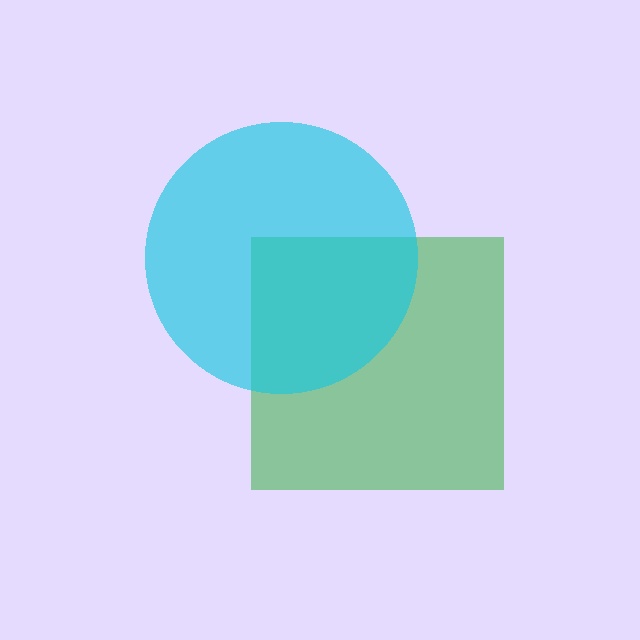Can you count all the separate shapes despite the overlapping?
Yes, there are 2 separate shapes.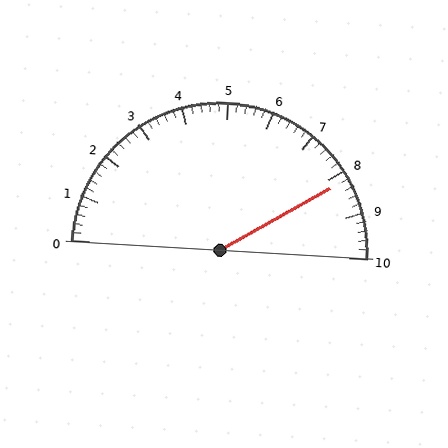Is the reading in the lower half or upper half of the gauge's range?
The reading is in the upper half of the range (0 to 10).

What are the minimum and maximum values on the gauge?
The gauge ranges from 0 to 10.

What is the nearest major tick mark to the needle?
The nearest major tick mark is 8.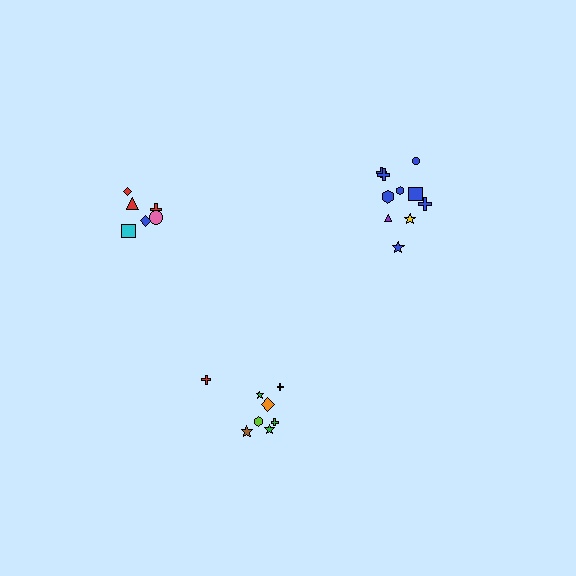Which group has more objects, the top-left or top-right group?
The top-right group.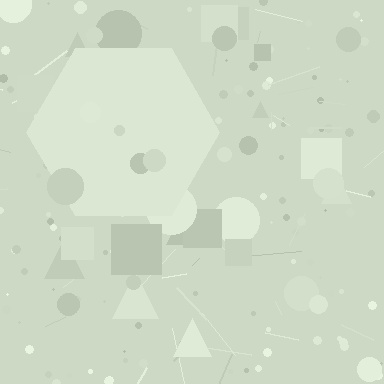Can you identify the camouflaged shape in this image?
The camouflaged shape is a hexagon.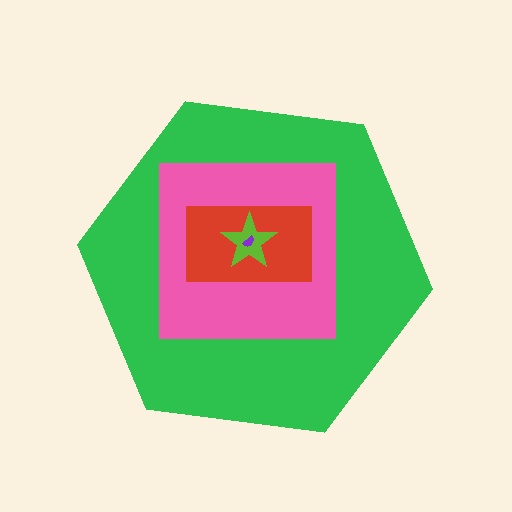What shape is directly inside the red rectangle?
The lime star.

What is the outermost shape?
The green hexagon.